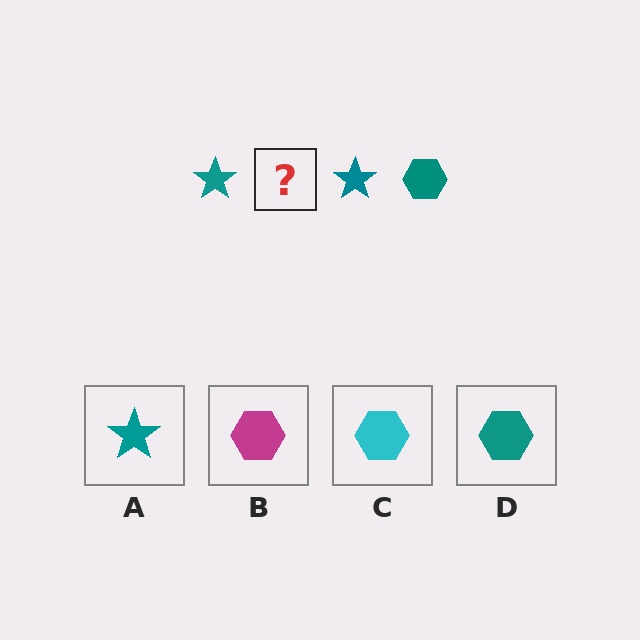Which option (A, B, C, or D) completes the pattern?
D.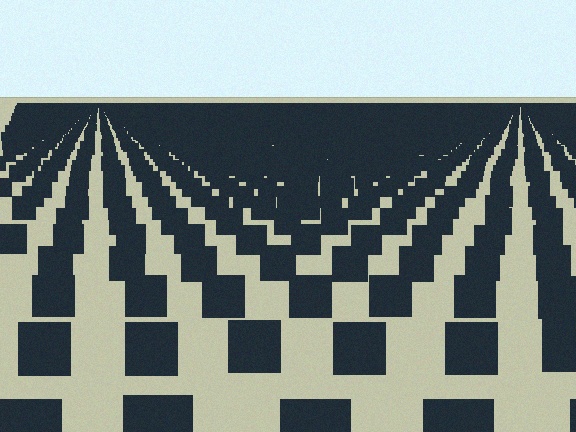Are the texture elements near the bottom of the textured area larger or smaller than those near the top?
Larger. Near the bottom, elements are closer to the viewer and appear at a bigger on-screen size.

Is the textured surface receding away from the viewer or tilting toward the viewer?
The surface is receding away from the viewer. Texture elements get smaller and denser toward the top.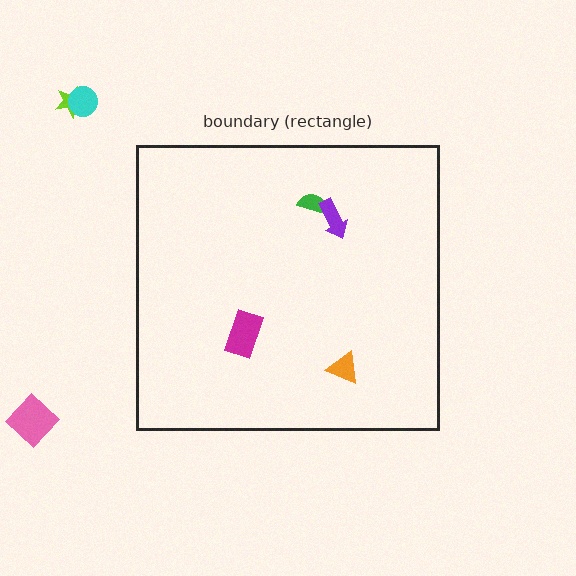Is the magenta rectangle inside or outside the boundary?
Inside.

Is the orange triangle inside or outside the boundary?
Inside.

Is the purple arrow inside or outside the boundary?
Inside.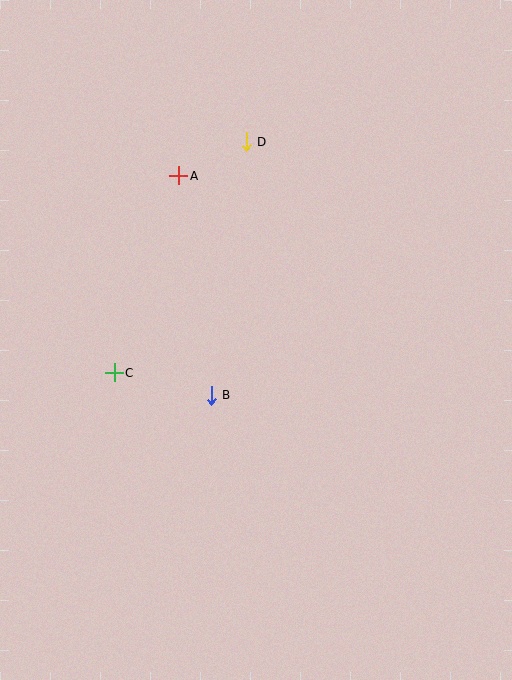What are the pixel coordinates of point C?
Point C is at (114, 373).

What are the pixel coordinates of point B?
Point B is at (211, 395).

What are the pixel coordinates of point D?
Point D is at (246, 142).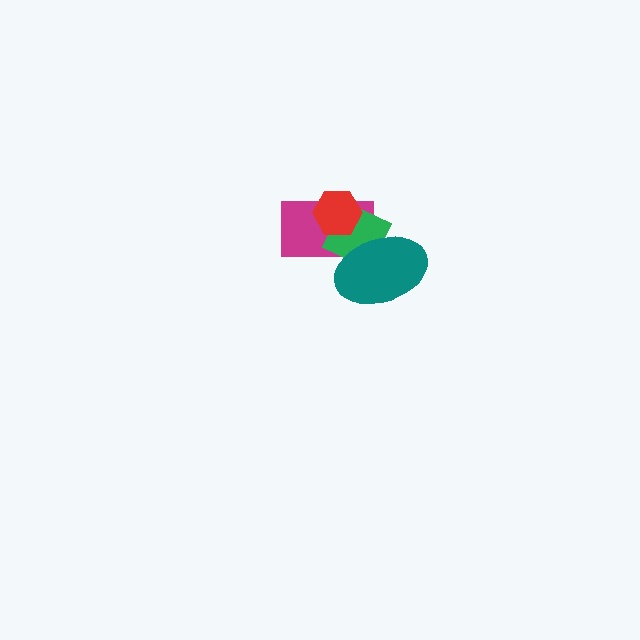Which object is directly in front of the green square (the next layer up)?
The red hexagon is directly in front of the green square.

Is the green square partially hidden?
Yes, it is partially covered by another shape.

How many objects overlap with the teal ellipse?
2 objects overlap with the teal ellipse.